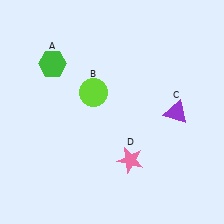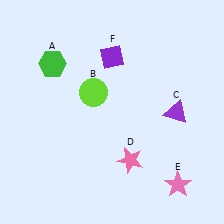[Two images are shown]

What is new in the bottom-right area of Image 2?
A pink star (E) was added in the bottom-right area of Image 2.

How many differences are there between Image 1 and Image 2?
There are 2 differences between the two images.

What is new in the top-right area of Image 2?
A purple diamond (F) was added in the top-right area of Image 2.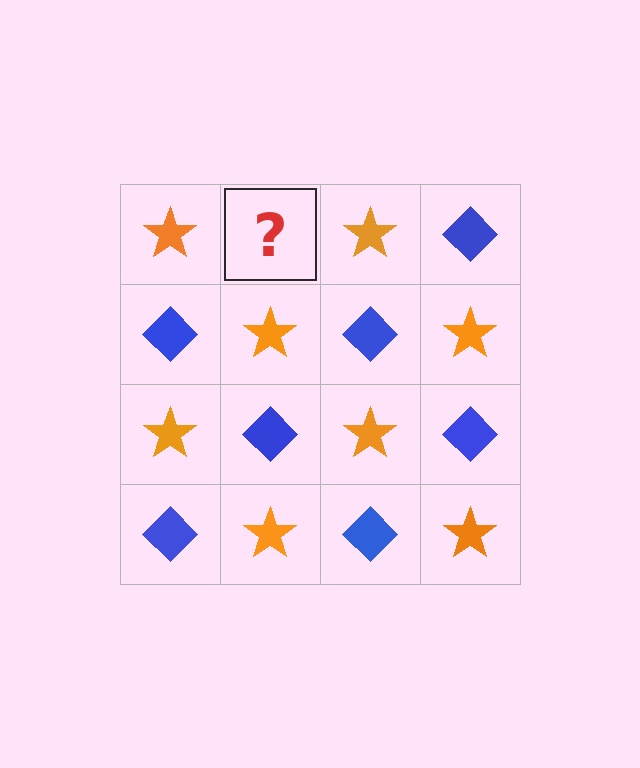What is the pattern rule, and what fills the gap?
The rule is that it alternates orange star and blue diamond in a checkerboard pattern. The gap should be filled with a blue diamond.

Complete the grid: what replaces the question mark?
The question mark should be replaced with a blue diamond.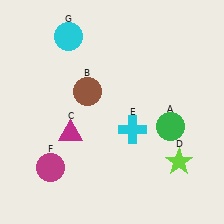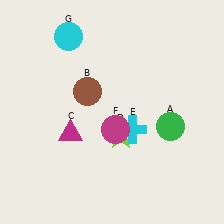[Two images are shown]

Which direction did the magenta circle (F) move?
The magenta circle (F) moved right.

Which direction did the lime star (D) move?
The lime star (D) moved left.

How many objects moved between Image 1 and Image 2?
2 objects moved between the two images.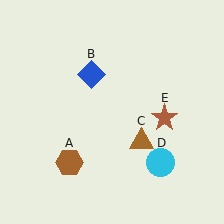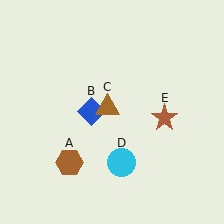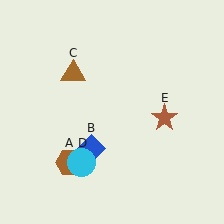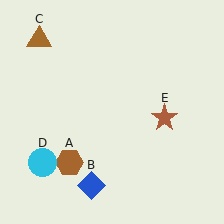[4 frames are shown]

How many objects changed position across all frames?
3 objects changed position: blue diamond (object B), brown triangle (object C), cyan circle (object D).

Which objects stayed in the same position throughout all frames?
Brown hexagon (object A) and brown star (object E) remained stationary.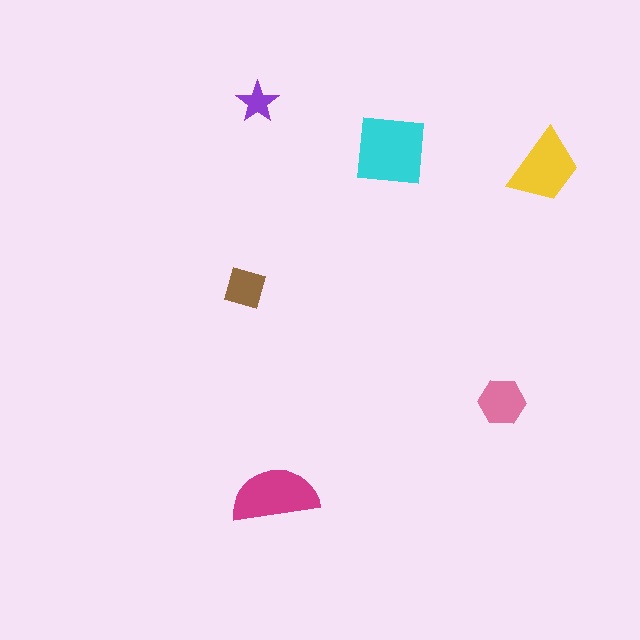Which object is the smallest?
The purple star.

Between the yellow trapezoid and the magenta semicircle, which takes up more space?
The magenta semicircle.